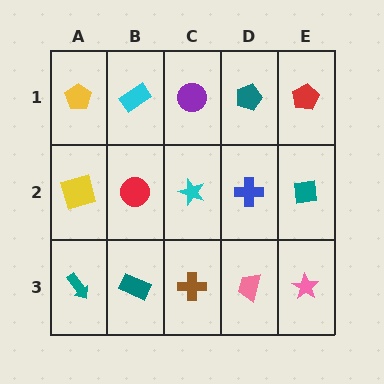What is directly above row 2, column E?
A red pentagon.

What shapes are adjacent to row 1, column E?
A teal square (row 2, column E), a teal pentagon (row 1, column D).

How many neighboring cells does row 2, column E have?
3.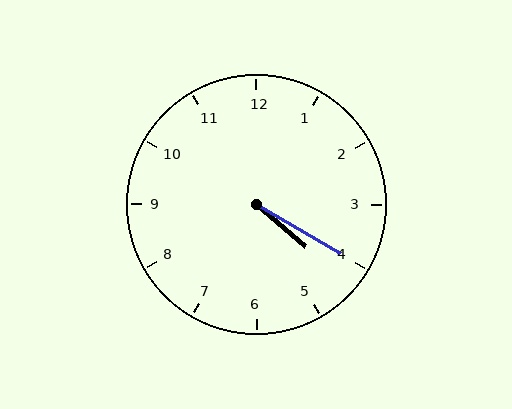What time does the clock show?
4:20.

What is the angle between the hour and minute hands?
Approximately 10 degrees.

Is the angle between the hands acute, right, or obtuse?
It is acute.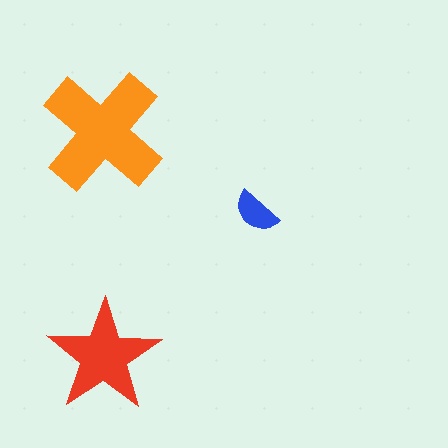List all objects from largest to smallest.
The orange cross, the red star, the blue semicircle.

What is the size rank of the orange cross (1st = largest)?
1st.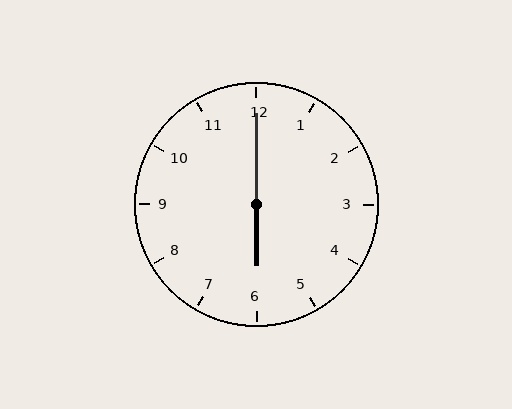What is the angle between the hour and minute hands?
Approximately 180 degrees.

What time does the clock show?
6:00.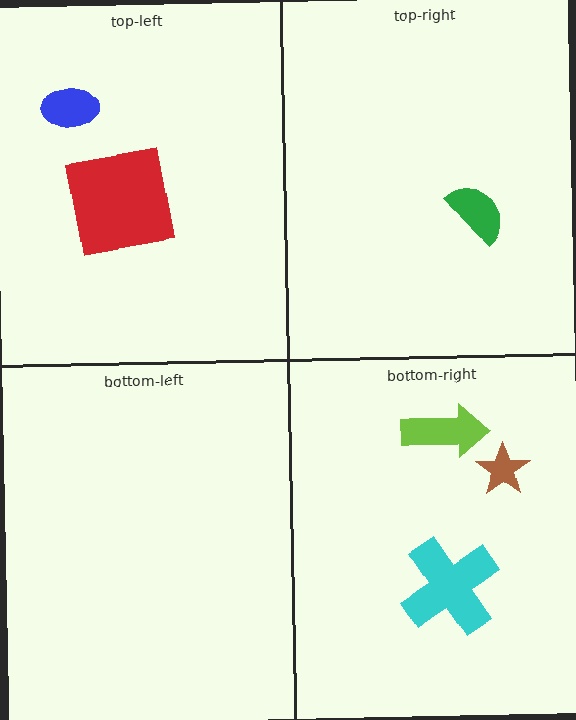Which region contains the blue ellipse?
The top-left region.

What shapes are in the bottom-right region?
The brown star, the cyan cross, the lime arrow.